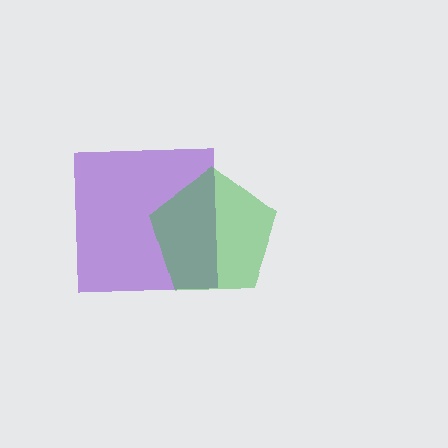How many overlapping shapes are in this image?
There are 2 overlapping shapes in the image.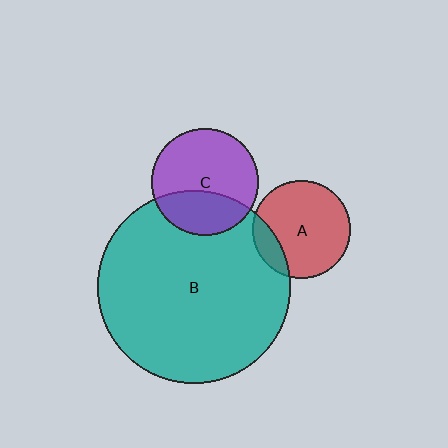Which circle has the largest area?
Circle B (teal).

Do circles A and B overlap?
Yes.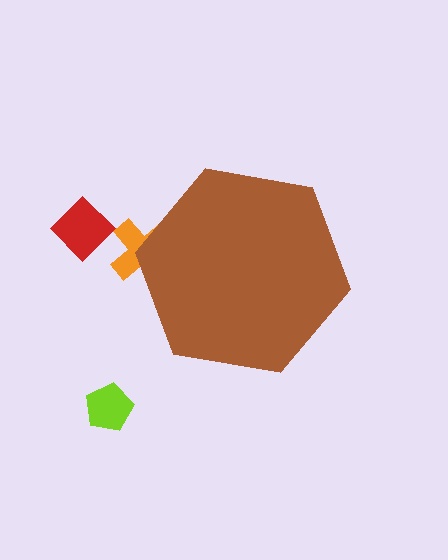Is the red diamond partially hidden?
No, the red diamond is fully visible.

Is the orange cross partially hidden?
Yes, the orange cross is partially hidden behind the brown hexagon.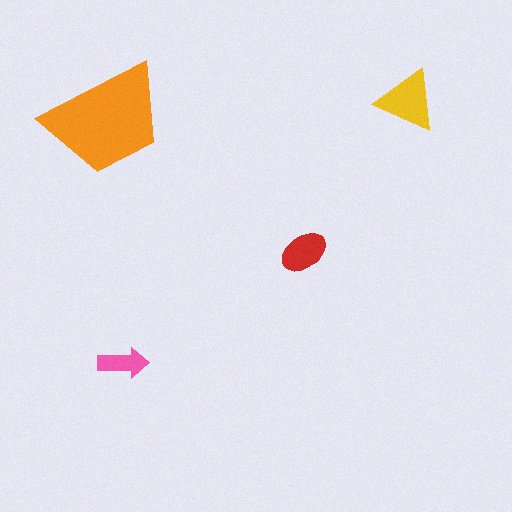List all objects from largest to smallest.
The orange trapezoid, the yellow triangle, the red ellipse, the pink arrow.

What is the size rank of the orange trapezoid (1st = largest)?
1st.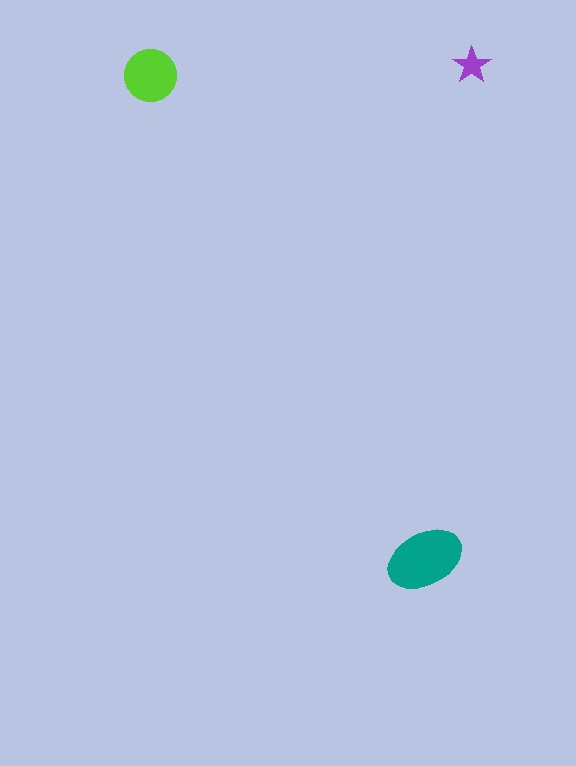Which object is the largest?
The teal ellipse.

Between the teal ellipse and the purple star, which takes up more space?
The teal ellipse.